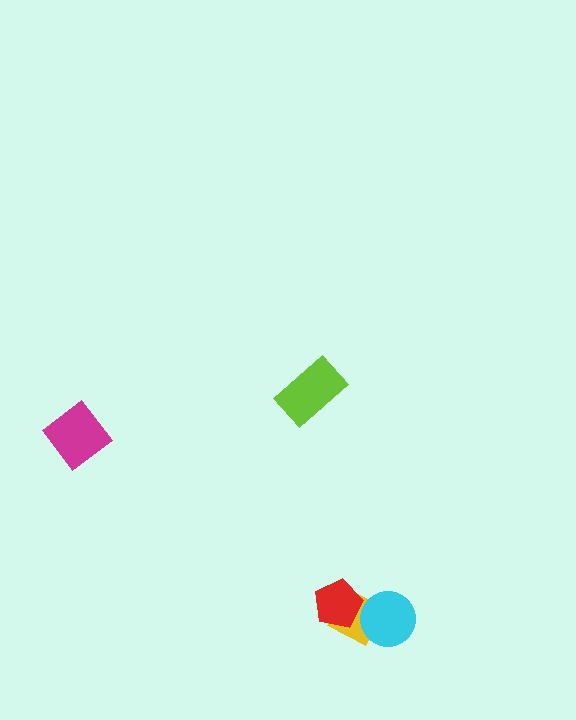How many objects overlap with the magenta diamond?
0 objects overlap with the magenta diamond.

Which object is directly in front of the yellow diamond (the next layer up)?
The red pentagon is directly in front of the yellow diamond.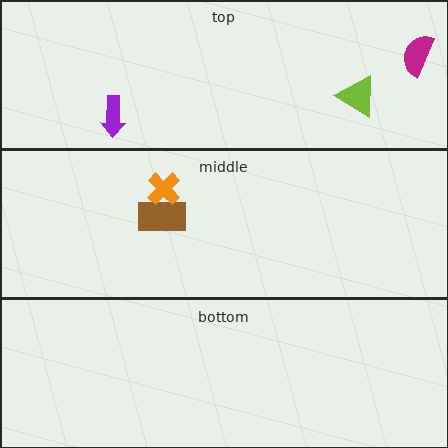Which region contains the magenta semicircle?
The top region.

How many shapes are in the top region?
3.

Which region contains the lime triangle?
The top region.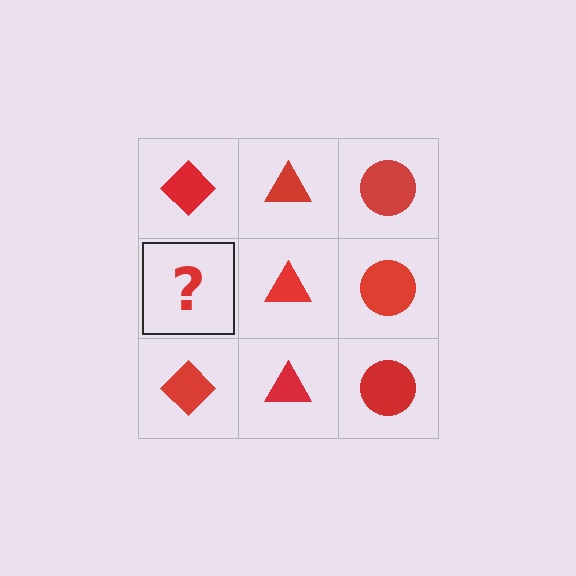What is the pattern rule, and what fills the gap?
The rule is that each column has a consistent shape. The gap should be filled with a red diamond.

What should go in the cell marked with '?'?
The missing cell should contain a red diamond.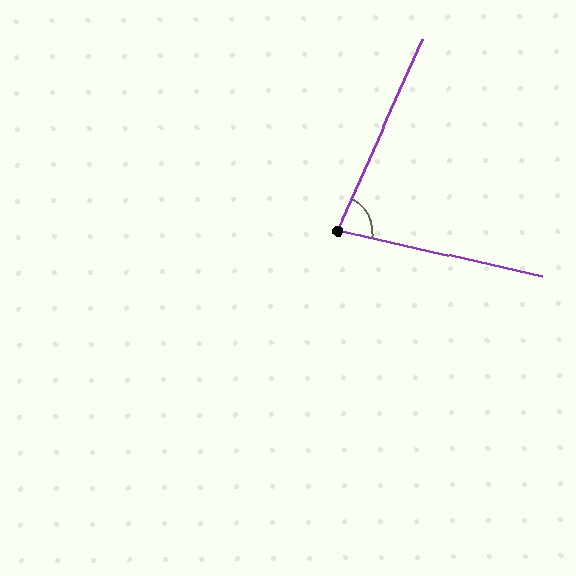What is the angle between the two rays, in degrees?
Approximately 79 degrees.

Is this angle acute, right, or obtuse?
It is acute.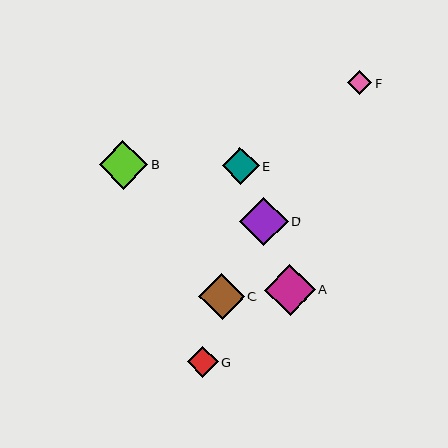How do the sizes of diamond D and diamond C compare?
Diamond D and diamond C are approximately the same size.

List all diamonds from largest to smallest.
From largest to smallest: A, D, B, C, E, G, F.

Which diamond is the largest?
Diamond A is the largest with a size of approximately 51 pixels.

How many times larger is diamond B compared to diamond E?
Diamond B is approximately 1.3 times the size of diamond E.